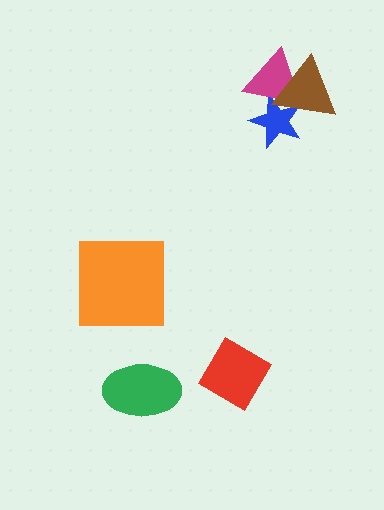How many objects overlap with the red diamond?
0 objects overlap with the red diamond.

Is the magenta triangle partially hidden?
Yes, it is partially covered by another shape.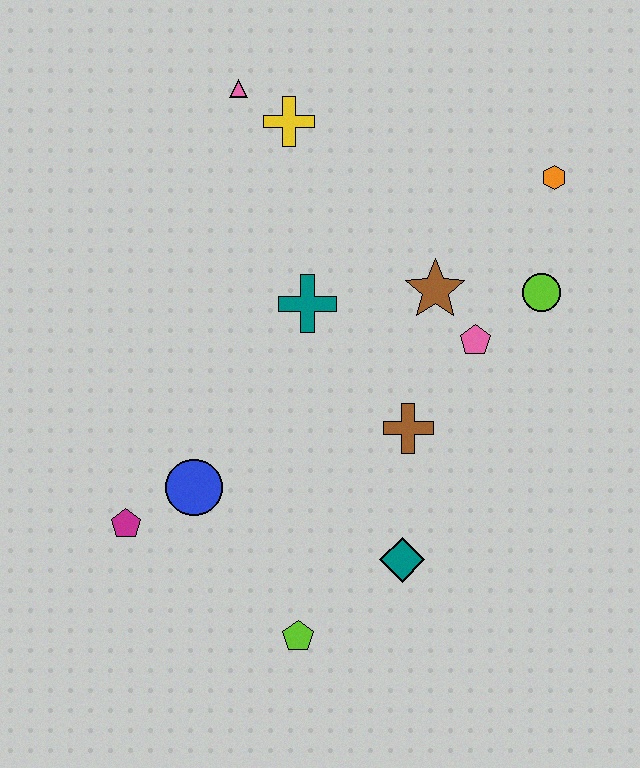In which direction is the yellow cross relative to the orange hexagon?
The yellow cross is to the left of the orange hexagon.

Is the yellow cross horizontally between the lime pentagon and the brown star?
No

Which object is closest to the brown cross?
The pink pentagon is closest to the brown cross.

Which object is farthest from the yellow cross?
The lime pentagon is farthest from the yellow cross.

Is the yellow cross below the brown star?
No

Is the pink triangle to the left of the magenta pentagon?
No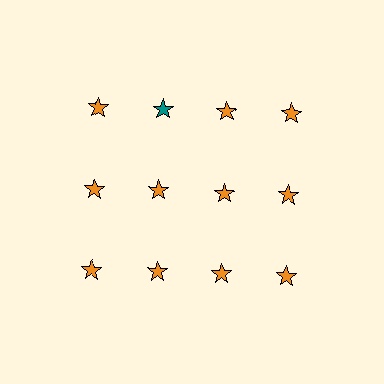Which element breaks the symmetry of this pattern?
The teal star in the top row, second from left column breaks the symmetry. All other shapes are orange stars.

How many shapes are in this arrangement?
There are 12 shapes arranged in a grid pattern.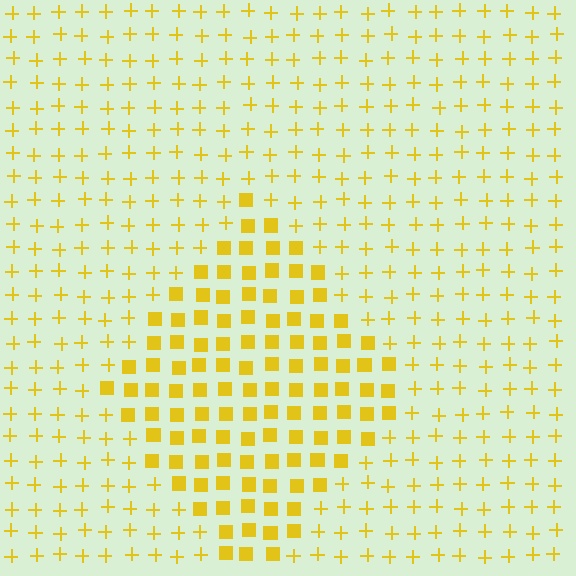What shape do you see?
I see a diamond.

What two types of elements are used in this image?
The image uses squares inside the diamond region and plus signs outside it.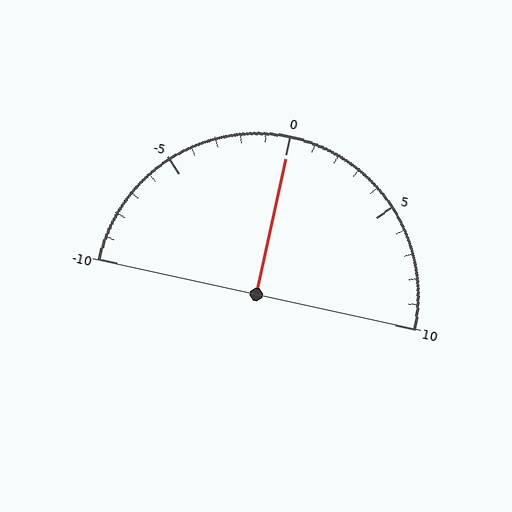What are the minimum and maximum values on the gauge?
The gauge ranges from -10 to 10.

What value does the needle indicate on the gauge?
The needle indicates approximately 0.